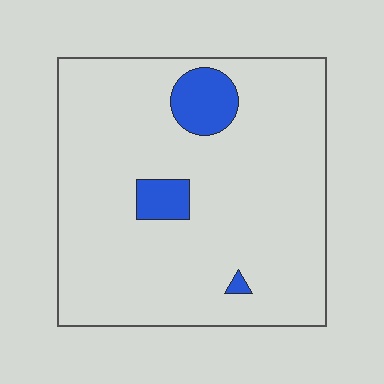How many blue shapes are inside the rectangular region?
3.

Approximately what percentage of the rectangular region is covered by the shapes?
Approximately 10%.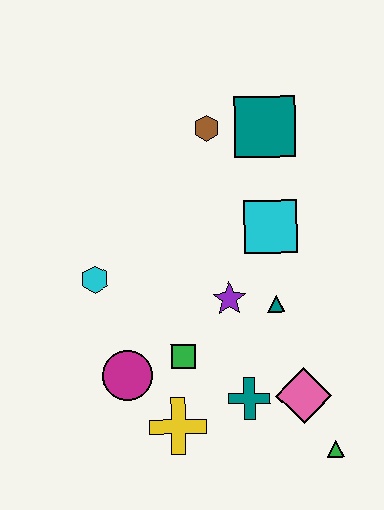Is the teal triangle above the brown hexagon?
No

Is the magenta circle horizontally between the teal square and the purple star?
No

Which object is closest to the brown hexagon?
The teal square is closest to the brown hexagon.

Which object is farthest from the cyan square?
The green triangle is farthest from the cyan square.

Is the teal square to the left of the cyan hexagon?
No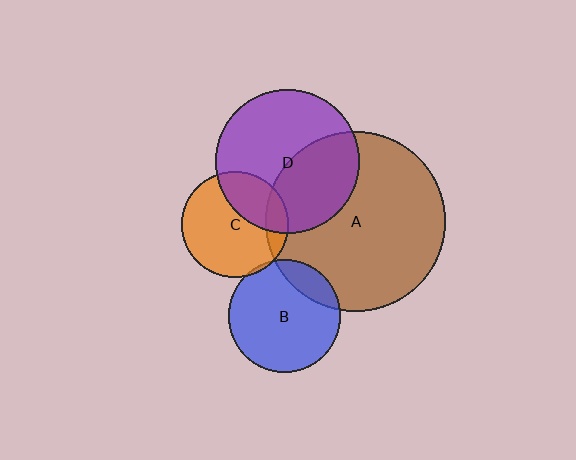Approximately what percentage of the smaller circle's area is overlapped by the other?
Approximately 5%.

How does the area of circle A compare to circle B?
Approximately 2.6 times.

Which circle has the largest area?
Circle A (brown).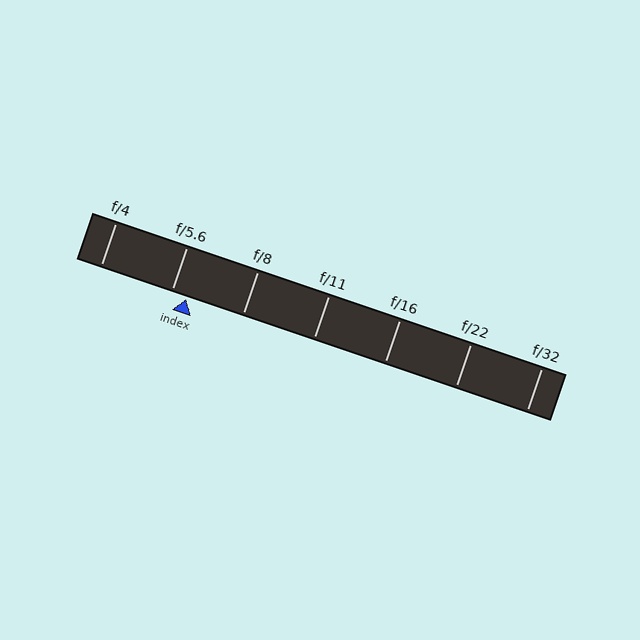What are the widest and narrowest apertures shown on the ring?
The widest aperture shown is f/4 and the narrowest is f/32.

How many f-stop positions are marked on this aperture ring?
There are 7 f-stop positions marked.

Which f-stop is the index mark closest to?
The index mark is closest to f/5.6.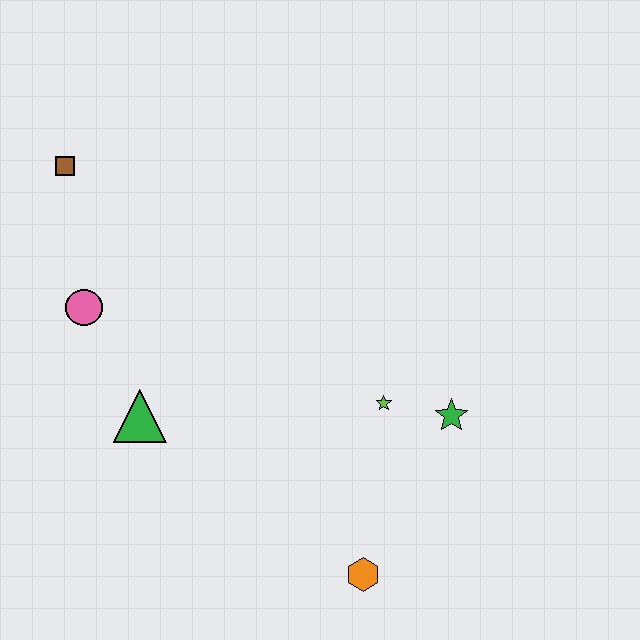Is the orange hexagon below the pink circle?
Yes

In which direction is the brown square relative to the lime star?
The brown square is to the left of the lime star.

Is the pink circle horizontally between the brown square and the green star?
Yes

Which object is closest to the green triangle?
The pink circle is closest to the green triangle.